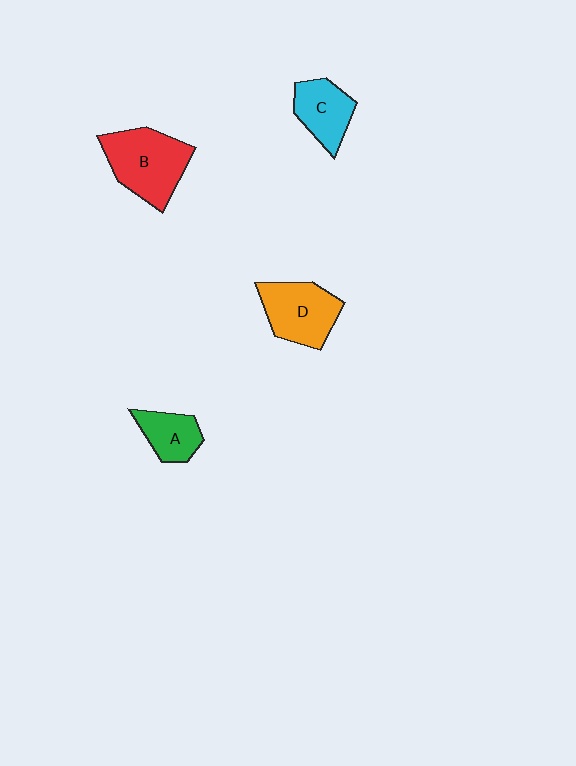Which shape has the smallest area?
Shape A (green).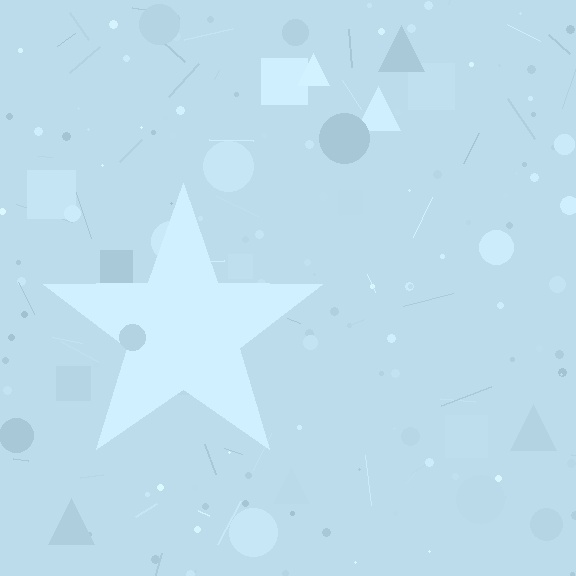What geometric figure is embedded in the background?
A star is embedded in the background.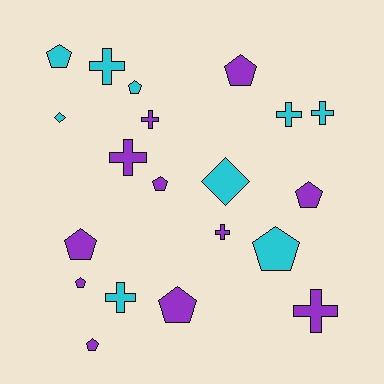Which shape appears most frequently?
Pentagon, with 10 objects.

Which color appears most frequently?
Purple, with 11 objects.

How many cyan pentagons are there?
There are 3 cyan pentagons.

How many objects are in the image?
There are 20 objects.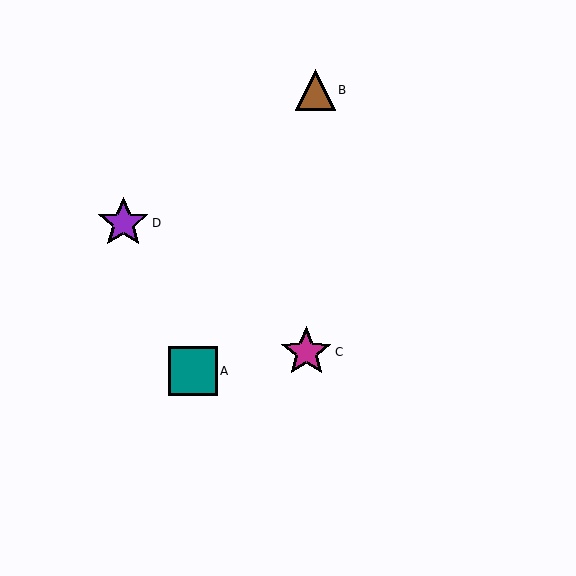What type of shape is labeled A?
Shape A is a teal square.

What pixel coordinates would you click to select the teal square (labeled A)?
Click at (193, 371) to select the teal square A.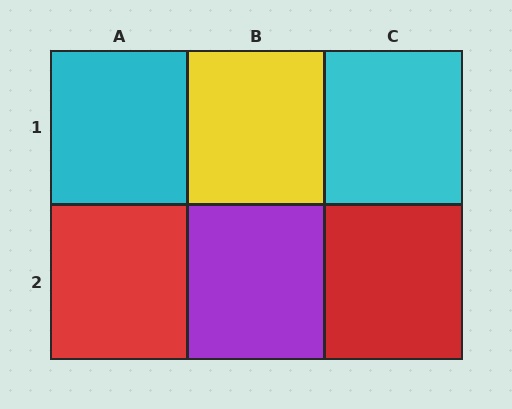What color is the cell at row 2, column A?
Red.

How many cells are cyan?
2 cells are cyan.